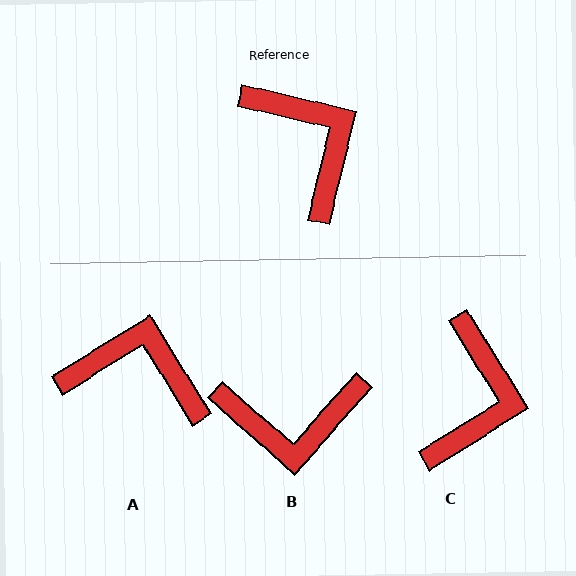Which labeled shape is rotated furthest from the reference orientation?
B, about 118 degrees away.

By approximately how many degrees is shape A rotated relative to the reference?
Approximately 45 degrees counter-clockwise.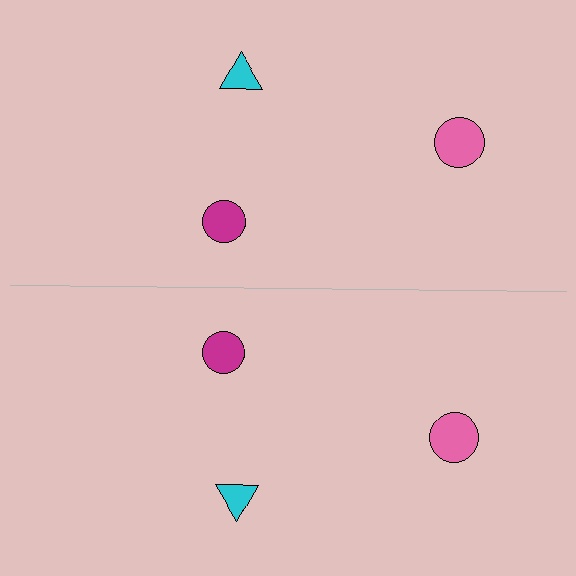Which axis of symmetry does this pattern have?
The pattern has a horizontal axis of symmetry running through the center of the image.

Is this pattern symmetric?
Yes, this pattern has bilateral (reflection) symmetry.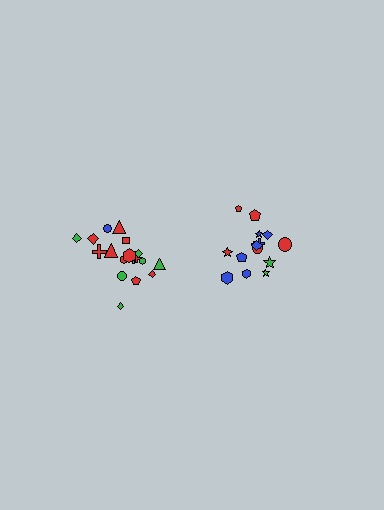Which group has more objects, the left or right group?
The left group.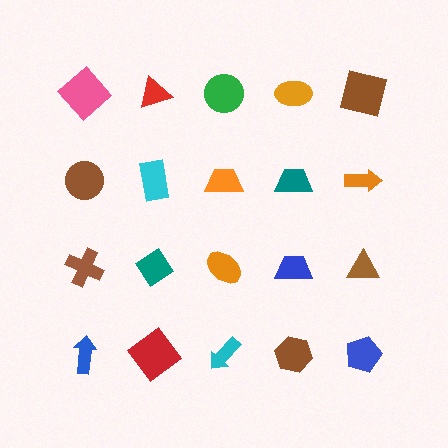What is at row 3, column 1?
A brown cross.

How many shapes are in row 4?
5 shapes.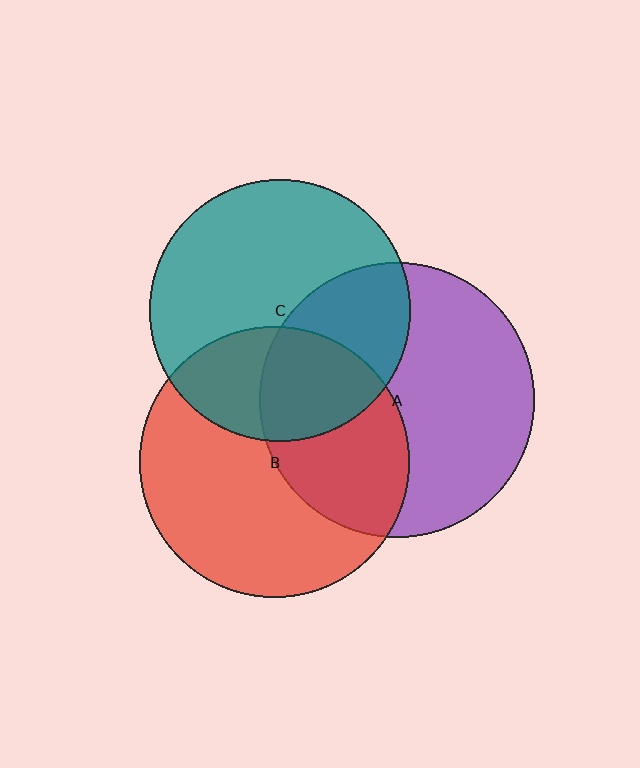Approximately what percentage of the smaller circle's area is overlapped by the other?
Approximately 35%.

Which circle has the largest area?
Circle A (purple).